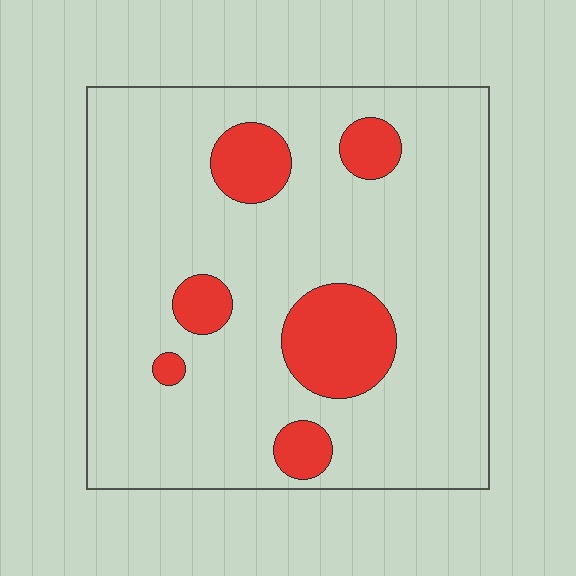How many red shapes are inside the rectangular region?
6.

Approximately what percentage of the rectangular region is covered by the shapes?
Approximately 15%.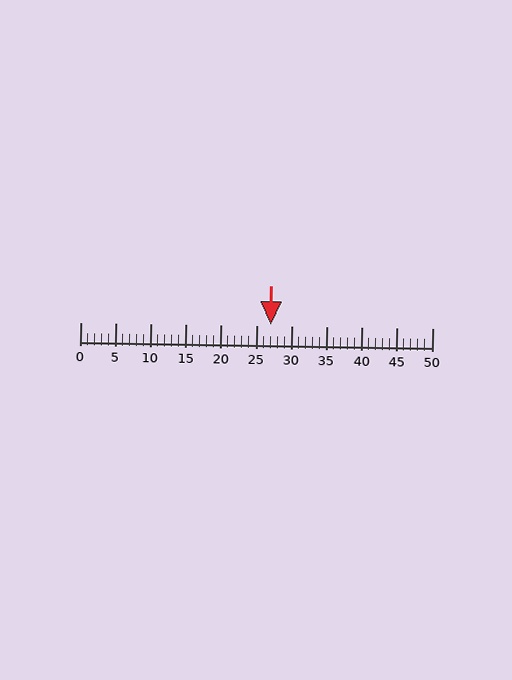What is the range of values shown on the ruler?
The ruler shows values from 0 to 50.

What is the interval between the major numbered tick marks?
The major tick marks are spaced 5 units apart.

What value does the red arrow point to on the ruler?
The red arrow points to approximately 27.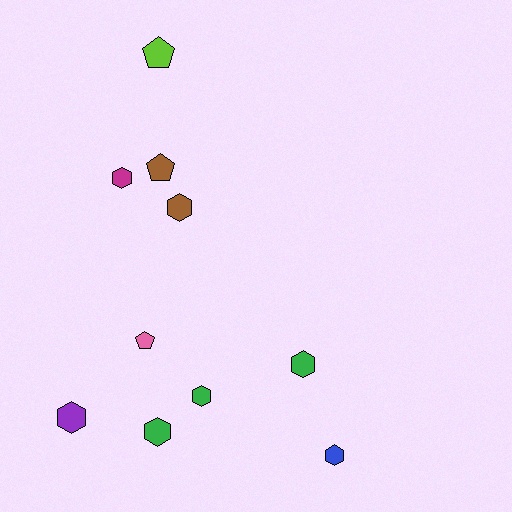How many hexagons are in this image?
There are 7 hexagons.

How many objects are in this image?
There are 10 objects.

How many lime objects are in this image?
There is 1 lime object.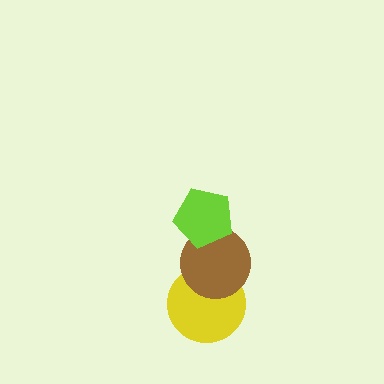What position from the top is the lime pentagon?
The lime pentagon is 1st from the top.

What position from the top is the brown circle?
The brown circle is 2nd from the top.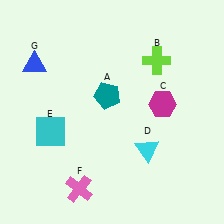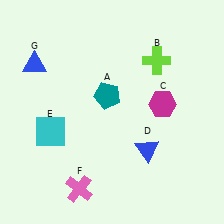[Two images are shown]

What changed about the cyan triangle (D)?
In Image 1, D is cyan. In Image 2, it changed to blue.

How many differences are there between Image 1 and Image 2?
There is 1 difference between the two images.